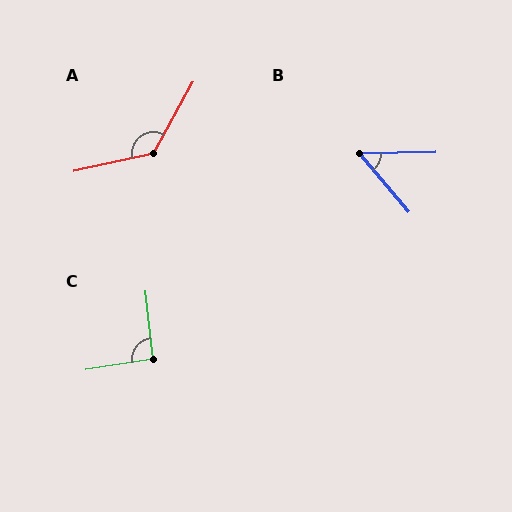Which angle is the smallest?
B, at approximately 51 degrees.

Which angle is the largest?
A, at approximately 132 degrees.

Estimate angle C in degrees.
Approximately 93 degrees.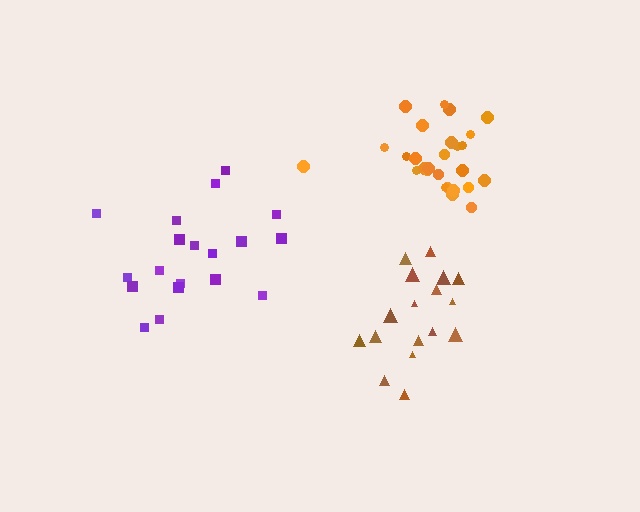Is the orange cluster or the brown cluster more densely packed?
Orange.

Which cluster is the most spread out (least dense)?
Purple.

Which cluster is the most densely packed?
Orange.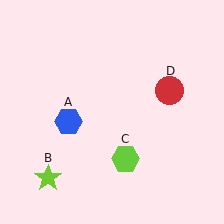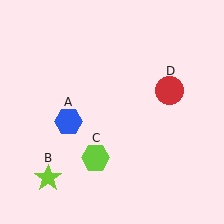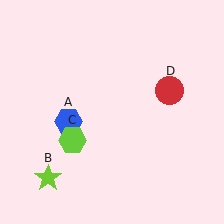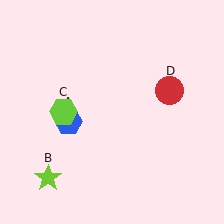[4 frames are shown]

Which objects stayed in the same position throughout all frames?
Blue hexagon (object A) and lime star (object B) and red circle (object D) remained stationary.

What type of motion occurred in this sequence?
The lime hexagon (object C) rotated clockwise around the center of the scene.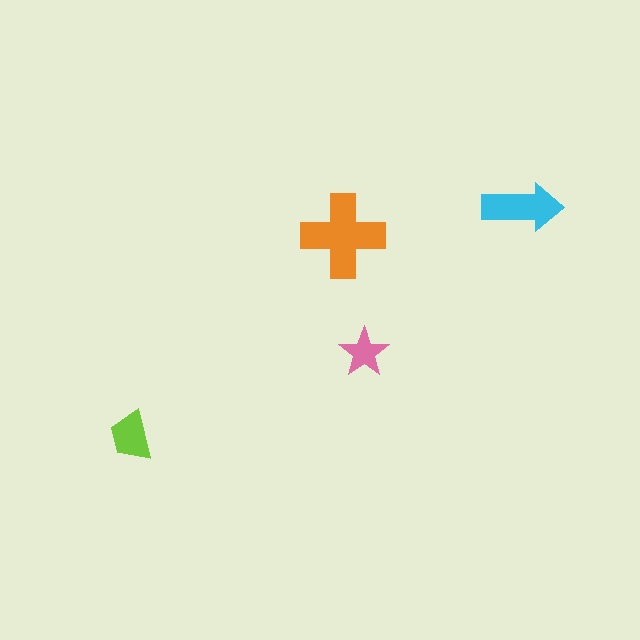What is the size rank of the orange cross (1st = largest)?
1st.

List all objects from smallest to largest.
The pink star, the lime trapezoid, the cyan arrow, the orange cross.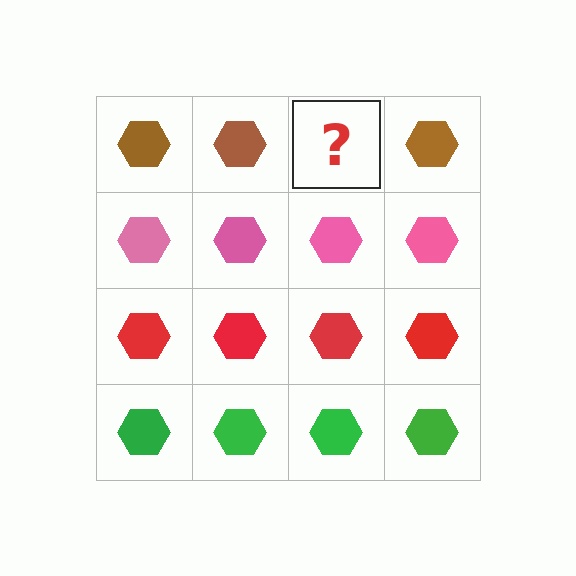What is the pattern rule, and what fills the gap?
The rule is that each row has a consistent color. The gap should be filled with a brown hexagon.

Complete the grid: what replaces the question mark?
The question mark should be replaced with a brown hexagon.